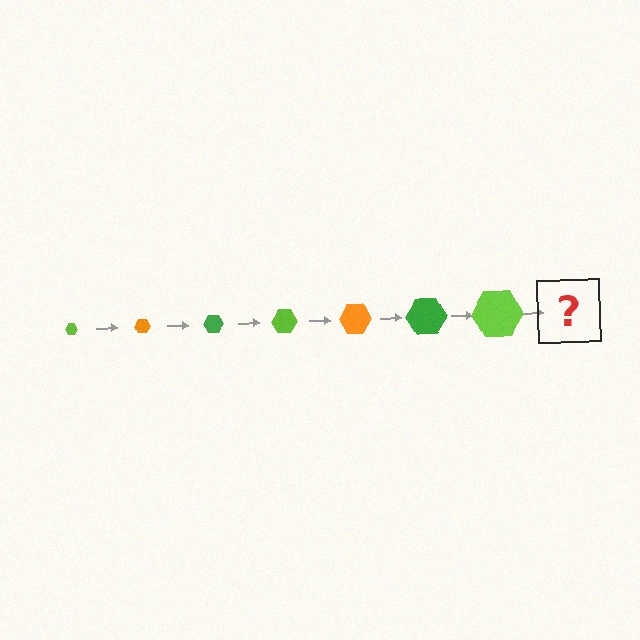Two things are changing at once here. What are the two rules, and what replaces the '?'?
The two rules are that the hexagon grows larger each step and the color cycles through lime, orange, and green. The '?' should be an orange hexagon, larger than the previous one.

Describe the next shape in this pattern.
It should be an orange hexagon, larger than the previous one.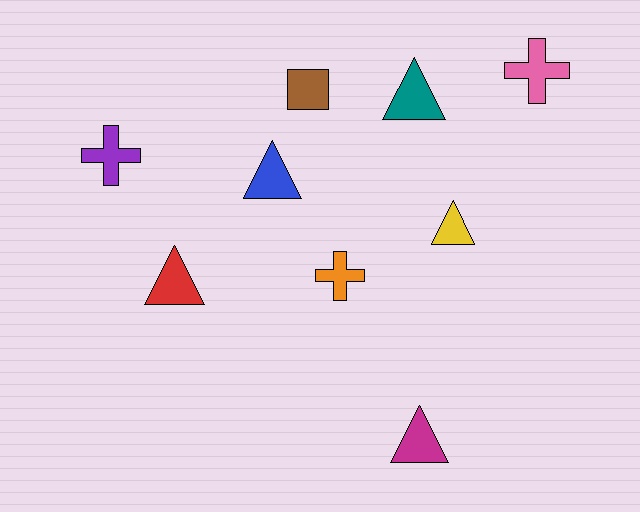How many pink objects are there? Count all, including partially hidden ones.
There is 1 pink object.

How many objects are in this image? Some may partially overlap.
There are 9 objects.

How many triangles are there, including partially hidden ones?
There are 5 triangles.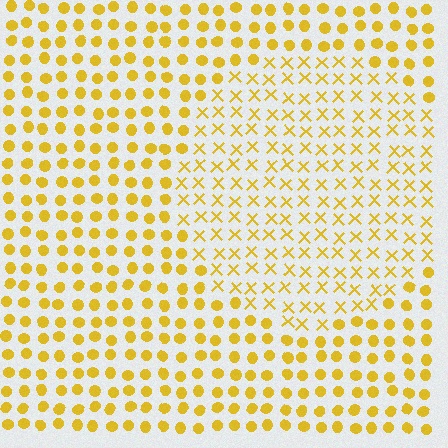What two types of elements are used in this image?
The image uses X marks inside the circle region and circles outside it.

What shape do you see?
I see a circle.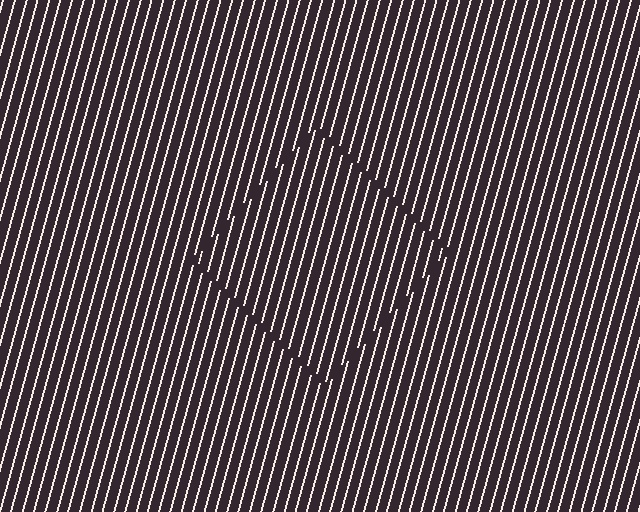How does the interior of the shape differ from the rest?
The interior of the shape contains the same grating, shifted by half a period — the contour is defined by the phase discontinuity where line-ends from the inner and outer gratings abut.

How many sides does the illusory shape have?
4 sides — the line-ends trace a square.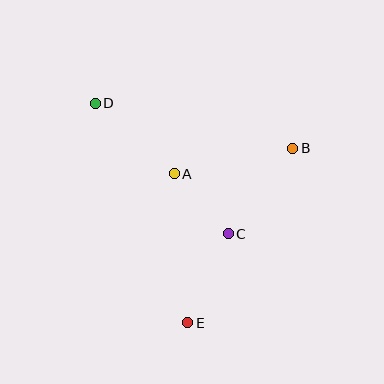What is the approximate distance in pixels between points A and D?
The distance between A and D is approximately 106 pixels.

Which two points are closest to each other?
Points A and C are closest to each other.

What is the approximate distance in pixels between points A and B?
The distance between A and B is approximately 121 pixels.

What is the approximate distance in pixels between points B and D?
The distance between B and D is approximately 203 pixels.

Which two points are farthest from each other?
Points D and E are farthest from each other.